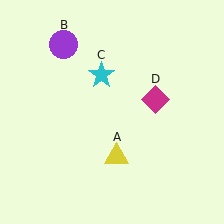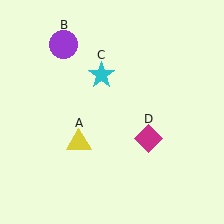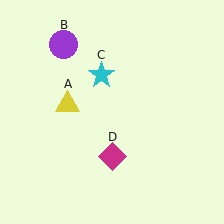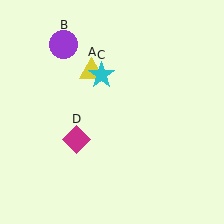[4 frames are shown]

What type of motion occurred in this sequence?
The yellow triangle (object A), magenta diamond (object D) rotated clockwise around the center of the scene.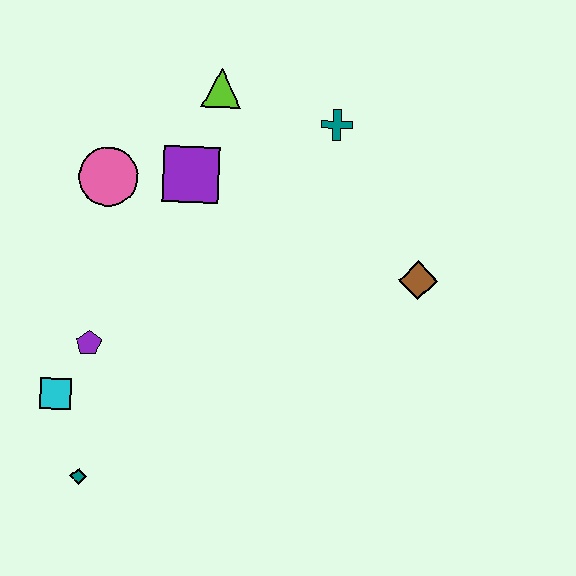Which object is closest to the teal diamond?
The cyan square is closest to the teal diamond.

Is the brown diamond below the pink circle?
Yes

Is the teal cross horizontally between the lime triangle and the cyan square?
No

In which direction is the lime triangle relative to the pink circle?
The lime triangle is to the right of the pink circle.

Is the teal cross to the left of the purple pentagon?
No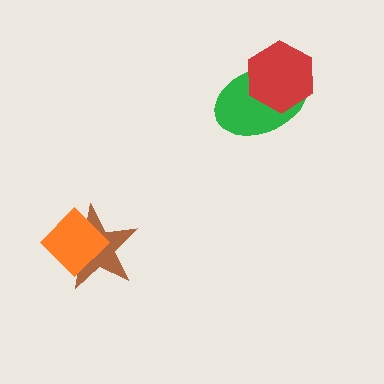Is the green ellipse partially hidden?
Yes, it is partially covered by another shape.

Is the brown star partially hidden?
Yes, it is partially covered by another shape.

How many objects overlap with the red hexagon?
1 object overlaps with the red hexagon.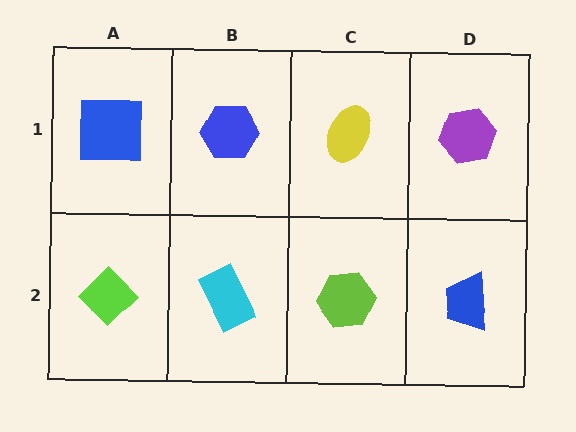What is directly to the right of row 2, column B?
A lime hexagon.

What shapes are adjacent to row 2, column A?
A blue square (row 1, column A), a cyan rectangle (row 2, column B).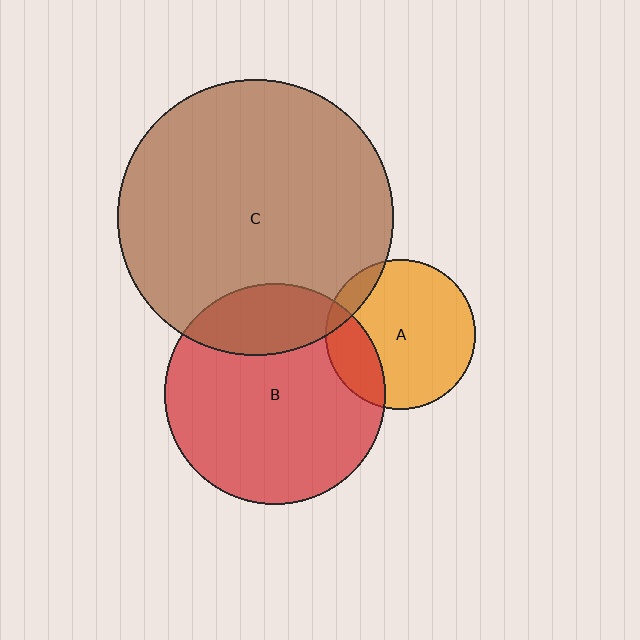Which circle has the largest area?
Circle C (brown).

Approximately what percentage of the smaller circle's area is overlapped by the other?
Approximately 20%.